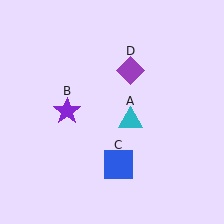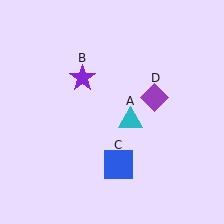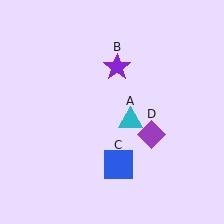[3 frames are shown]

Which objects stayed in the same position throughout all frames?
Cyan triangle (object A) and blue square (object C) remained stationary.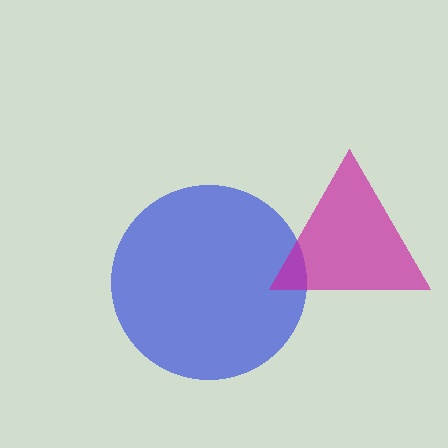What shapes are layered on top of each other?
The layered shapes are: a blue circle, a magenta triangle.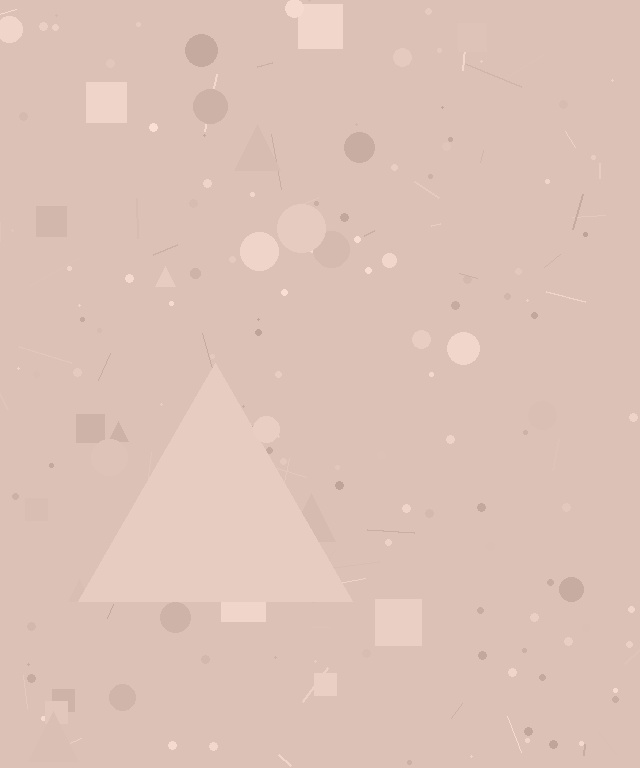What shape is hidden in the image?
A triangle is hidden in the image.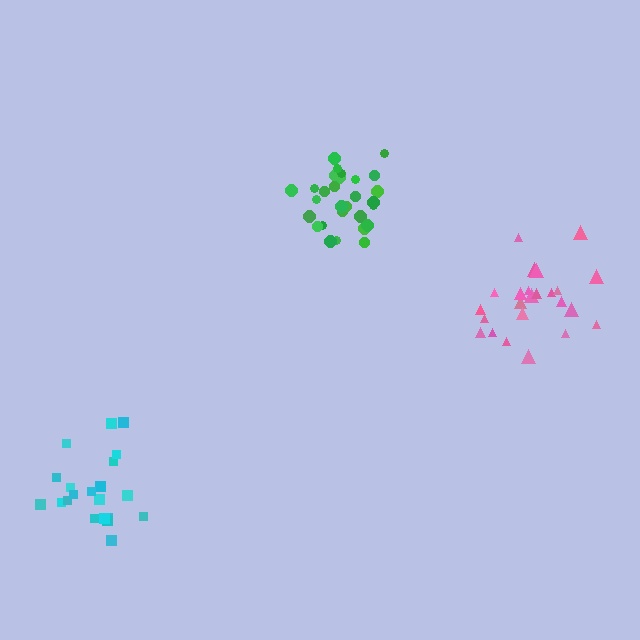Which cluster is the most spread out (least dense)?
Cyan.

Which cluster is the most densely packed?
Green.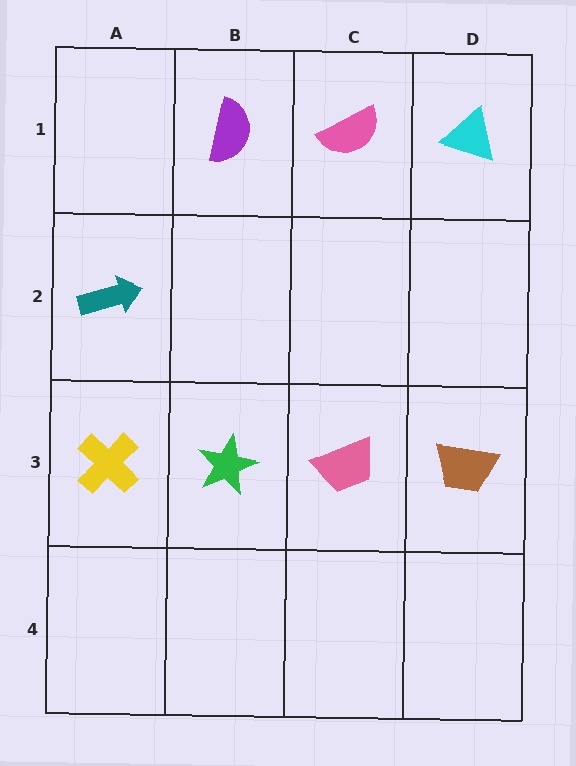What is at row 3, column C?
A pink trapezoid.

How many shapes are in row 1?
3 shapes.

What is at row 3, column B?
A green star.